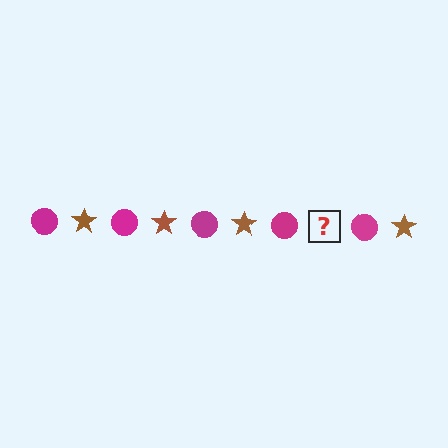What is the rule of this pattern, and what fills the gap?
The rule is that the pattern alternates between magenta circle and brown star. The gap should be filled with a brown star.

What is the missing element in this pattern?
The missing element is a brown star.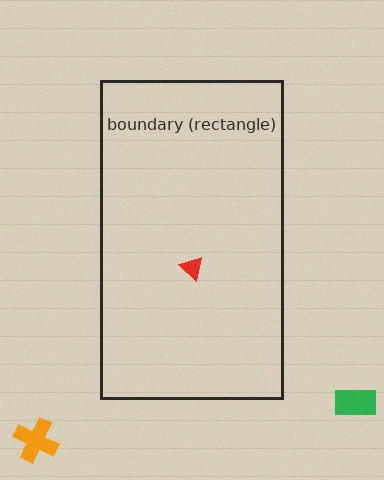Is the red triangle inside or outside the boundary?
Inside.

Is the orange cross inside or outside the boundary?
Outside.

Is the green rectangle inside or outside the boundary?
Outside.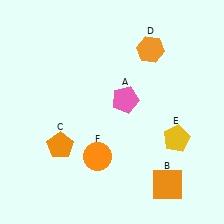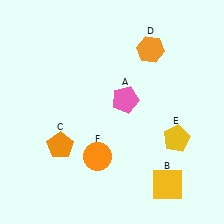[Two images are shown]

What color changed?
The square (B) changed from orange in Image 1 to yellow in Image 2.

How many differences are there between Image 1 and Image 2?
There is 1 difference between the two images.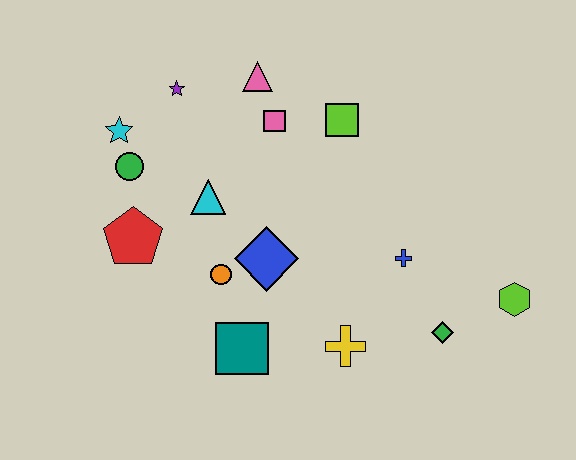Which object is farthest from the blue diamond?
The lime hexagon is farthest from the blue diamond.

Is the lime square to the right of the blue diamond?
Yes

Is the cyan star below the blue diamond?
No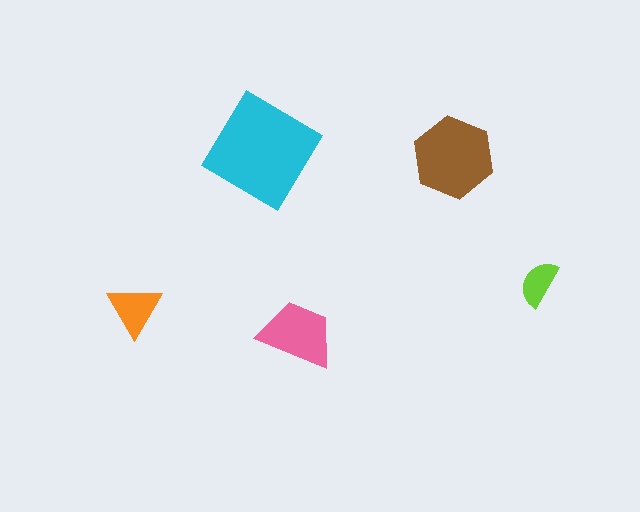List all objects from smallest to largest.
The lime semicircle, the orange triangle, the pink trapezoid, the brown hexagon, the cyan diamond.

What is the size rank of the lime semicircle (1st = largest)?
5th.